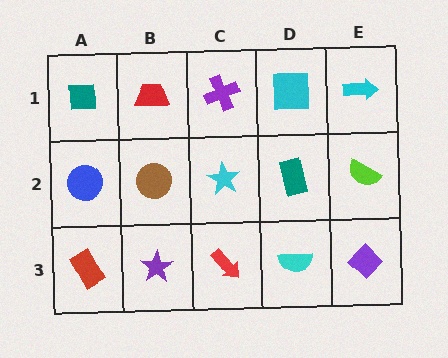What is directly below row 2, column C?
A red arrow.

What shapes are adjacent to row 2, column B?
A red trapezoid (row 1, column B), a purple star (row 3, column B), a blue circle (row 2, column A), a cyan star (row 2, column C).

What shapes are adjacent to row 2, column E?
A cyan arrow (row 1, column E), a purple diamond (row 3, column E), a teal rectangle (row 2, column D).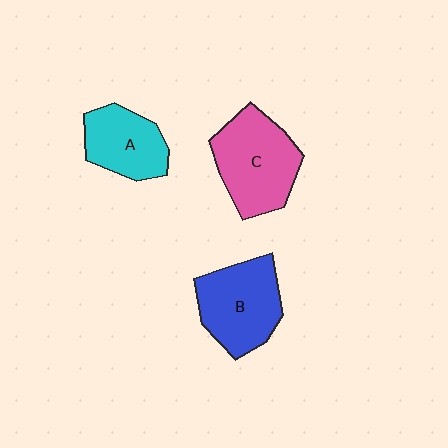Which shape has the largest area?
Shape C (pink).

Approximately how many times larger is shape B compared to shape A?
Approximately 1.3 times.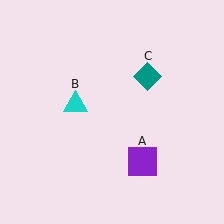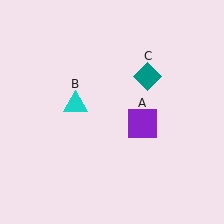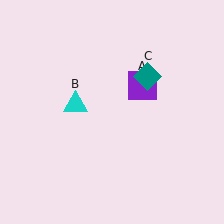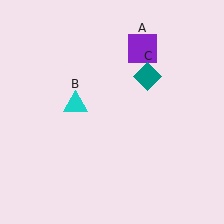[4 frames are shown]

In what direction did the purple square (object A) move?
The purple square (object A) moved up.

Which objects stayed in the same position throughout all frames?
Cyan triangle (object B) and teal diamond (object C) remained stationary.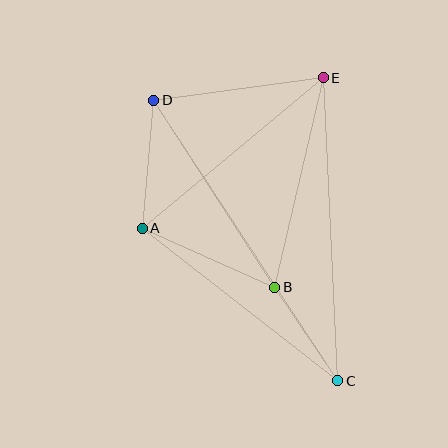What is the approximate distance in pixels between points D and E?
The distance between D and E is approximately 171 pixels.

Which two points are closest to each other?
Points B and C are closest to each other.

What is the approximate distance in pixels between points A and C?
The distance between A and C is approximately 248 pixels.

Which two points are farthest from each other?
Points C and D are farthest from each other.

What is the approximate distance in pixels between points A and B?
The distance between A and B is approximately 145 pixels.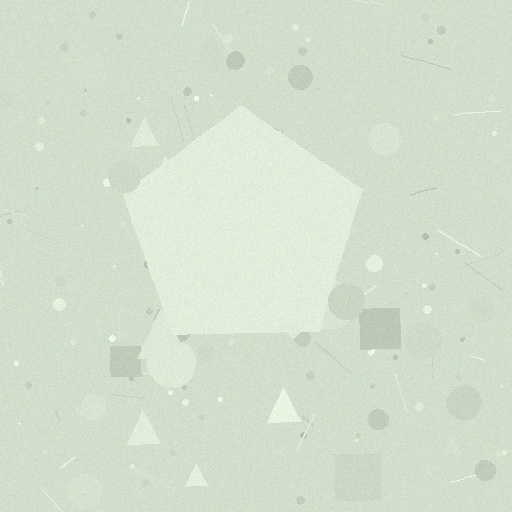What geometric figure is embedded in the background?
A pentagon is embedded in the background.